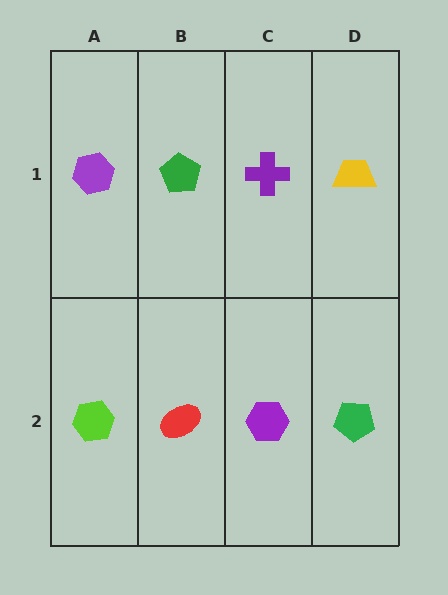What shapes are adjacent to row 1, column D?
A green pentagon (row 2, column D), a purple cross (row 1, column C).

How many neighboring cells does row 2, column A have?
2.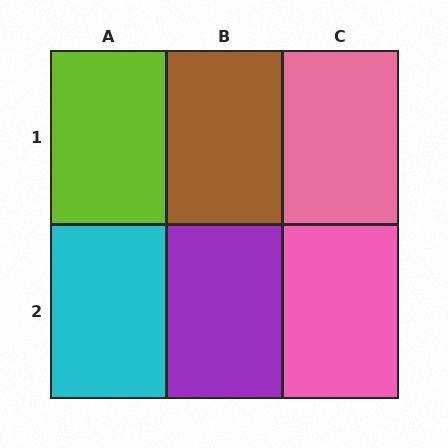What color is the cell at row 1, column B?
Brown.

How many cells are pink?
2 cells are pink.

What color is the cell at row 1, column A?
Lime.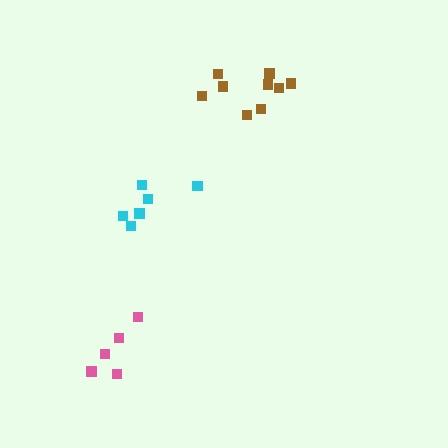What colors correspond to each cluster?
The clusters are colored: brown, cyan, pink.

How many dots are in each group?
Group 1: 9 dots, Group 2: 6 dots, Group 3: 5 dots (20 total).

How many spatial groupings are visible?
There are 3 spatial groupings.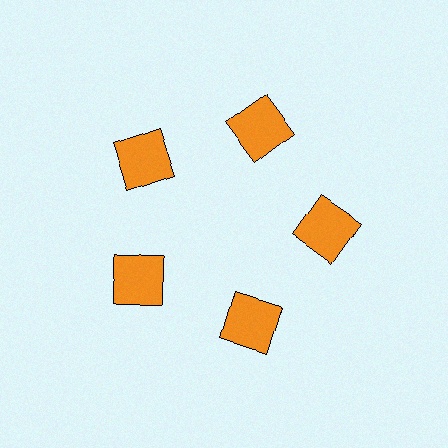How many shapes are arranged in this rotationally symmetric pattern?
There are 5 shapes, arranged in 5 groups of 1.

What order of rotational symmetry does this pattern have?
This pattern has 5-fold rotational symmetry.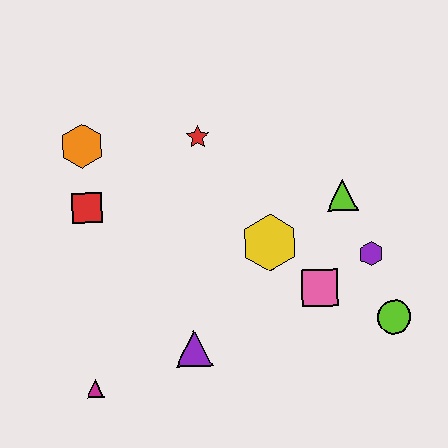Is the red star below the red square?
No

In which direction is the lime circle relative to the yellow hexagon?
The lime circle is to the right of the yellow hexagon.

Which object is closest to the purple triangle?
The magenta triangle is closest to the purple triangle.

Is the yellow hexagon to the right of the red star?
Yes